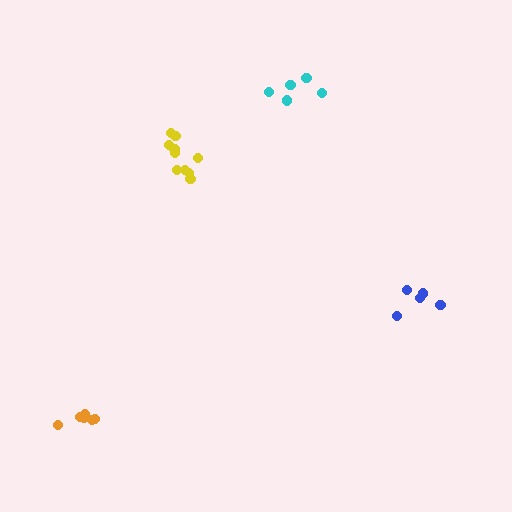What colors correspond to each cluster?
The clusters are colored: cyan, yellow, blue, orange.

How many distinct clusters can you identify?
There are 4 distinct clusters.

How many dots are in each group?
Group 1: 5 dots, Group 2: 10 dots, Group 3: 5 dots, Group 4: 6 dots (26 total).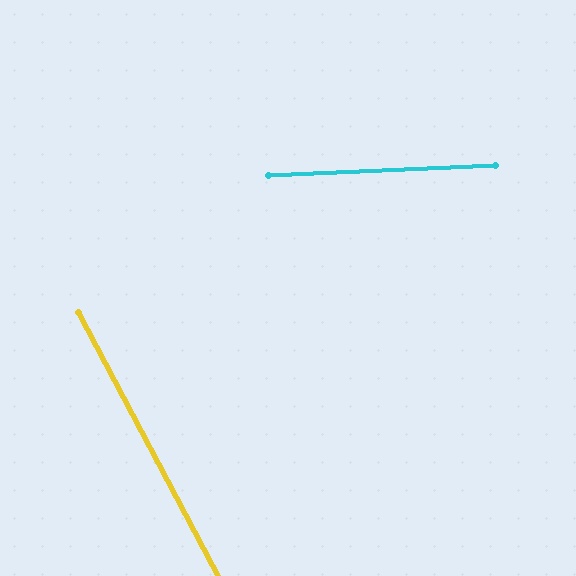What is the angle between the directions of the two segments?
Approximately 65 degrees.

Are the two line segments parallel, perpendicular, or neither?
Neither parallel nor perpendicular — they differ by about 65°.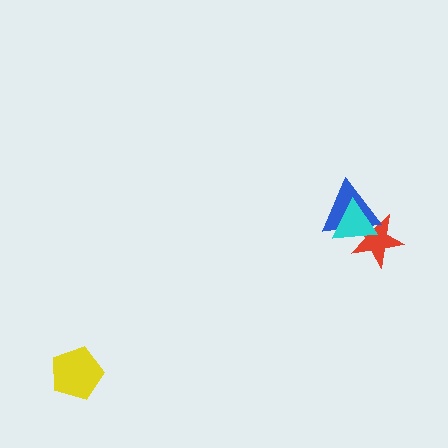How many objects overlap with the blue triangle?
2 objects overlap with the blue triangle.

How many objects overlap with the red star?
2 objects overlap with the red star.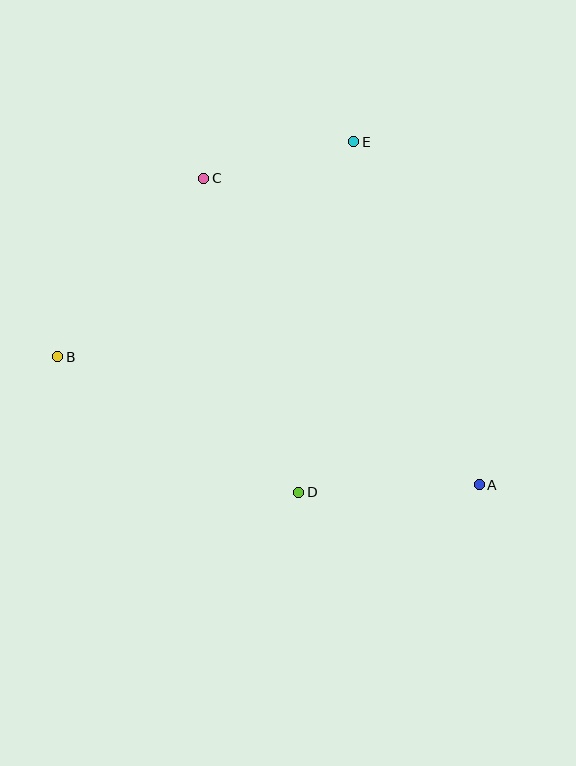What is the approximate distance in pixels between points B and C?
The distance between B and C is approximately 231 pixels.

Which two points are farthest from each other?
Points A and B are farthest from each other.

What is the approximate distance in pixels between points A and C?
The distance between A and C is approximately 412 pixels.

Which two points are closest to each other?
Points C and E are closest to each other.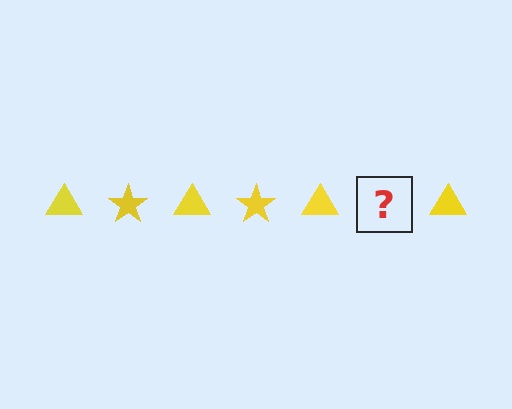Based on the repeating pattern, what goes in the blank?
The blank should be a yellow star.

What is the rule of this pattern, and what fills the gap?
The rule is that the pattern cycles through triangle, star shapes in yellow. The gap should be filled with a yellow star.